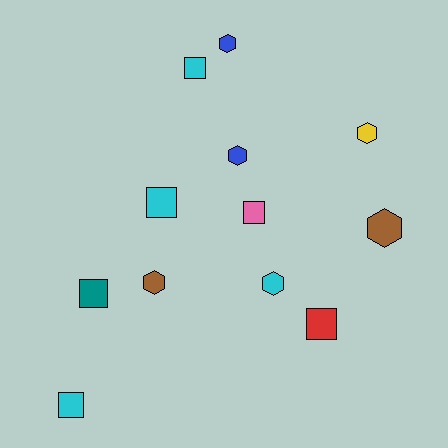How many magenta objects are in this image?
There are no magenta objects.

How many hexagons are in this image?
There are 6 hexagons.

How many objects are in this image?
There are 12 objects.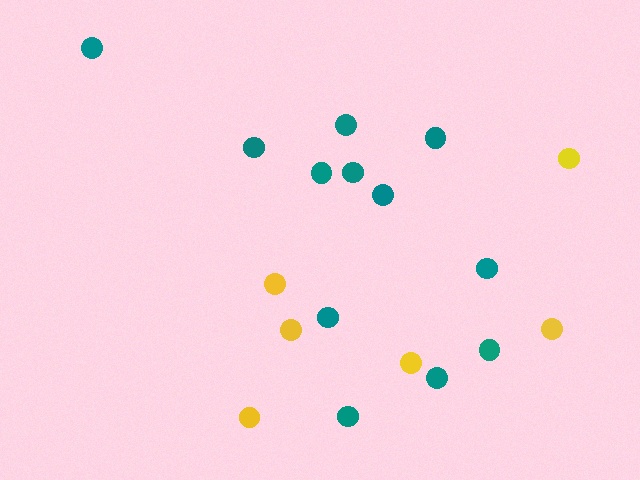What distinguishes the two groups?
There are 2 groups: one group of yellow circles (6) and one group of teal circles (12).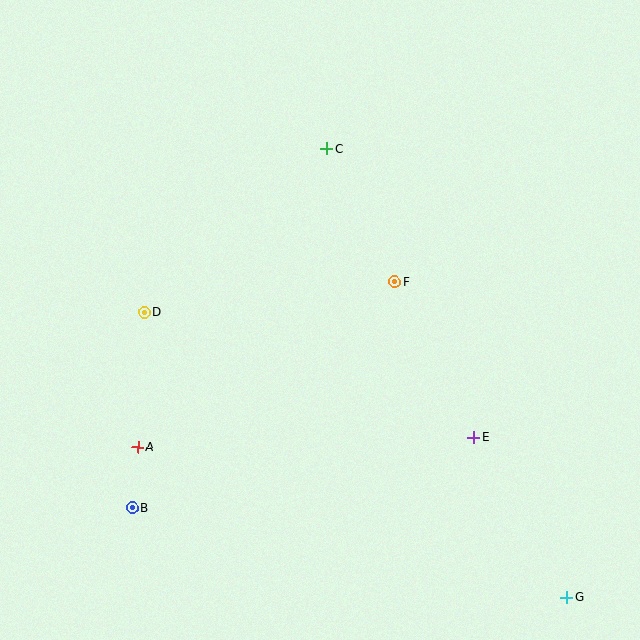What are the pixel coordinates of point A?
Point A is at (138, 447).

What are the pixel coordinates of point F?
Point F is at (394, 282).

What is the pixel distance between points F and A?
The distance between F and A is 305 pixels.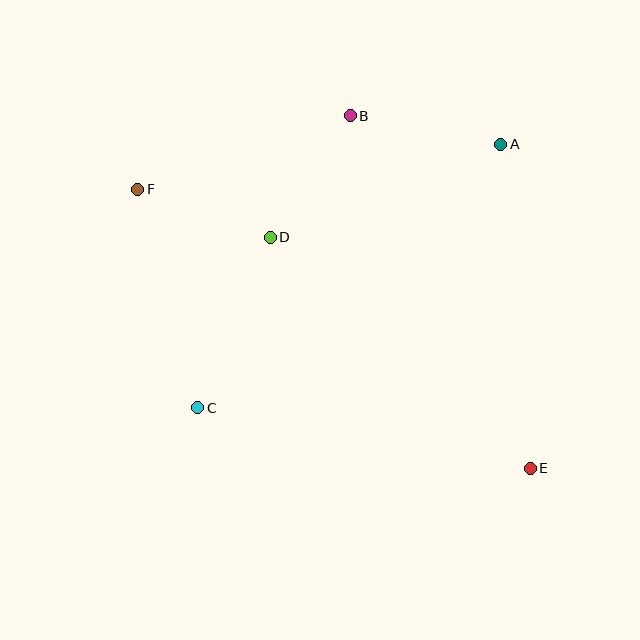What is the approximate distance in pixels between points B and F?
The distance between B and F is approximately 225 pixels.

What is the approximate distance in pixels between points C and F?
The distance between C and F is approximately 227 pixels.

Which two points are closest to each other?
Points D and F are closest to each other.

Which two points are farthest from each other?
Points E and F are farthest from each other.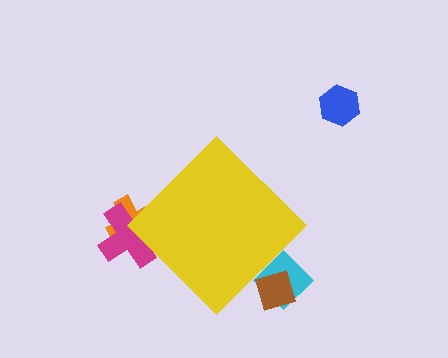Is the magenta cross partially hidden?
Yes, the magenta cross is partially hidden behind the yellow diamond.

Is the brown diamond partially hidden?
Yes, the brown diamond is partially hidden behind the yellow diamond.